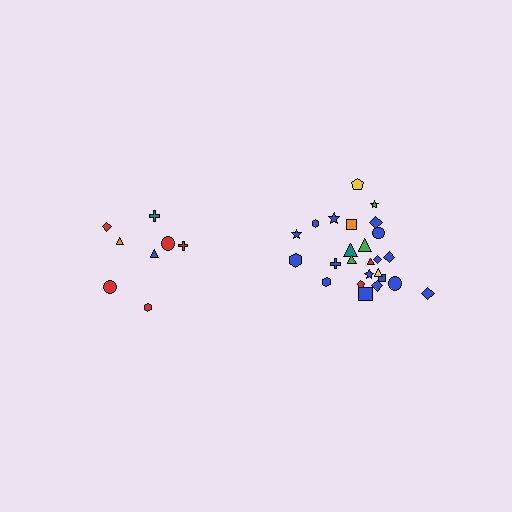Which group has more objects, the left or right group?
The right group.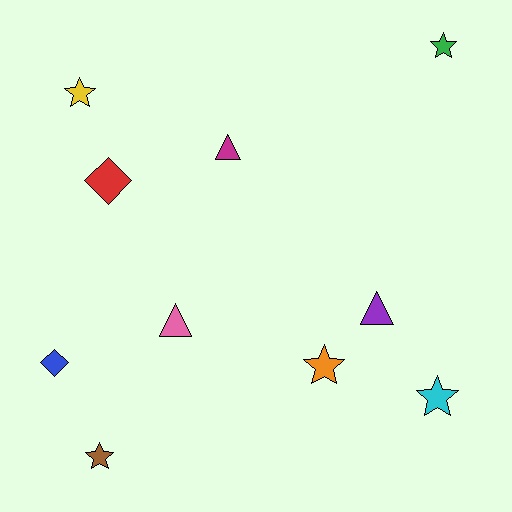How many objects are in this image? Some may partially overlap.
There are 10 objects.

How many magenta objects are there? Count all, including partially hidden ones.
There is 1 magenta object.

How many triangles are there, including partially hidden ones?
There are 3 triangles.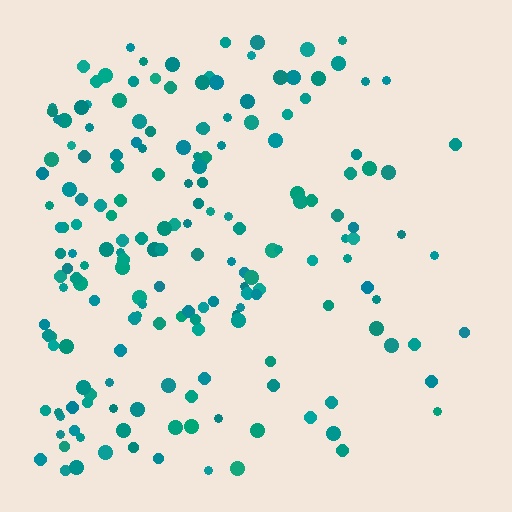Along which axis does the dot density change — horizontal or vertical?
Horizontal.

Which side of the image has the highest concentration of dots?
The left.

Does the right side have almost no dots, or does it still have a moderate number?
Still a moderate number, just noticeably fewer than the left.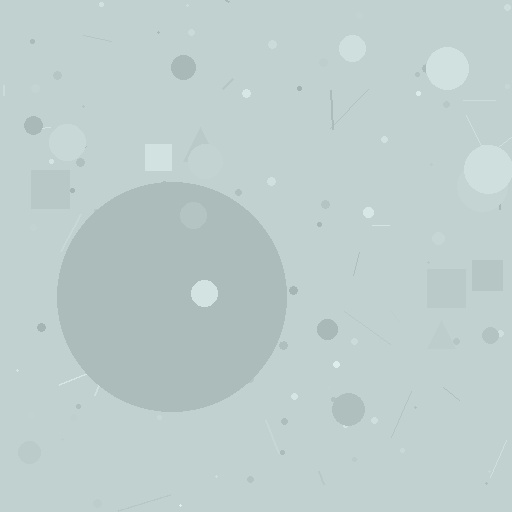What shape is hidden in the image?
A circle is hidden in the image.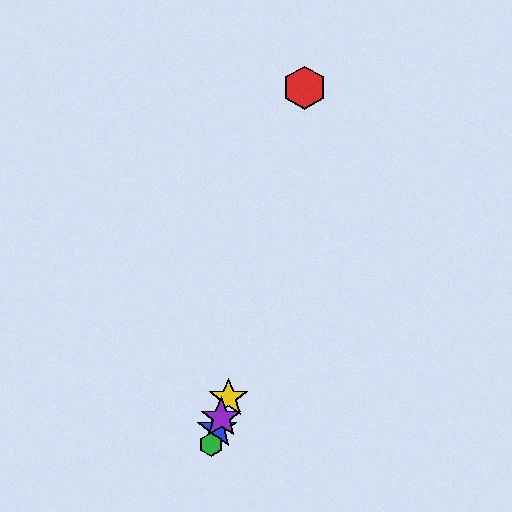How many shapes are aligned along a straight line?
4 shapes (the blue star, the green hexagon, the yellow star, the purple star) are aligned along a straight line.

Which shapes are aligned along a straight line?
The blue star, the green hexagon, the yellow star, the purple star are aligned along a straight line.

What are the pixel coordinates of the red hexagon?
The red hexagon is at (304, 88).